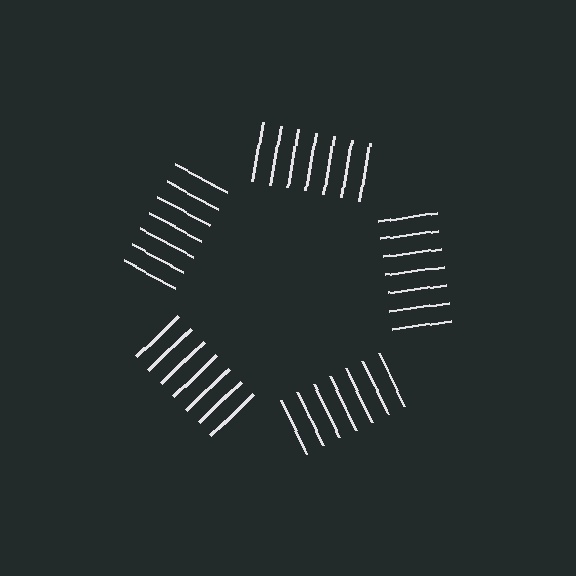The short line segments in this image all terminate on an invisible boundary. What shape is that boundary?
An illusory pentagon — the line segments terminate on its edges but no continuous stroke is drawn.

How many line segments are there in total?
35 — 7 along each of the 5 edges.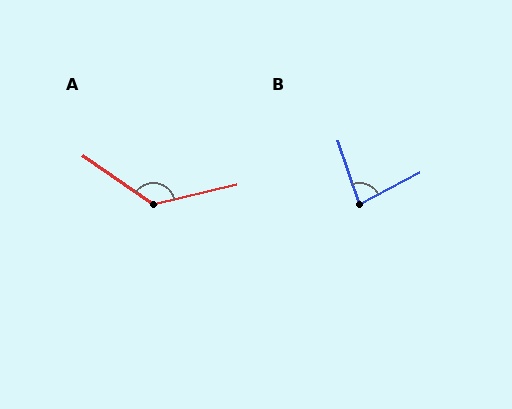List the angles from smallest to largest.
B (81°), A (132°).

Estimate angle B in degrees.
Approximately 81 degrees.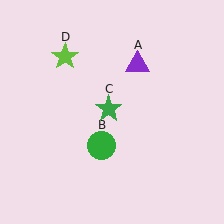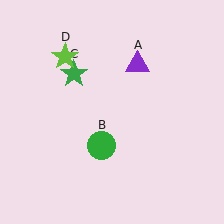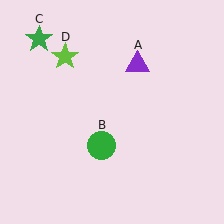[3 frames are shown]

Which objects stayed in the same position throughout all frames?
Purple triangle (object A) and green circle (object B) and lime star (object D) remained stationary.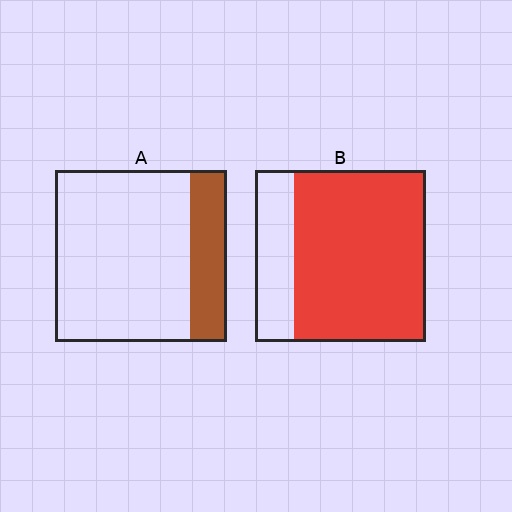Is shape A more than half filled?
No.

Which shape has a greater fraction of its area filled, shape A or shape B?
Shape B.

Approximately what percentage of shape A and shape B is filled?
A is approximately 20% and B is approximately 75%.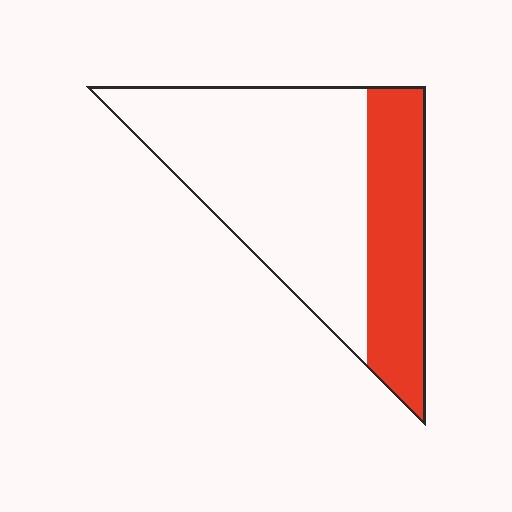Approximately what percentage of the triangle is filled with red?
Approximately 30%.